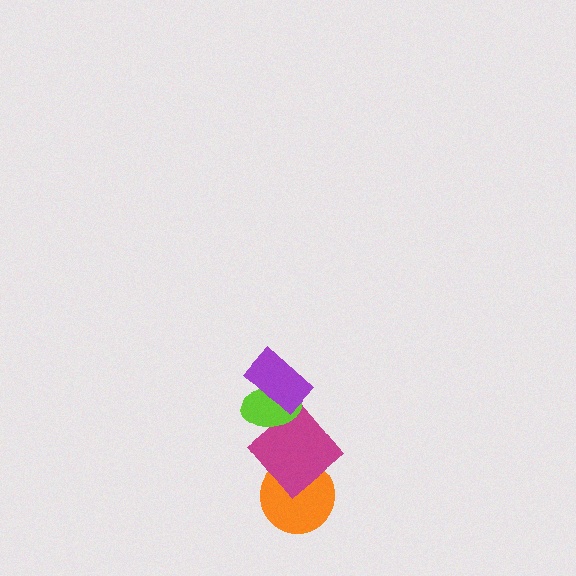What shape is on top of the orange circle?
The magenta diamond is on top of the orange circle.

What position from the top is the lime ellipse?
The lime ellipse is 2nd from the top.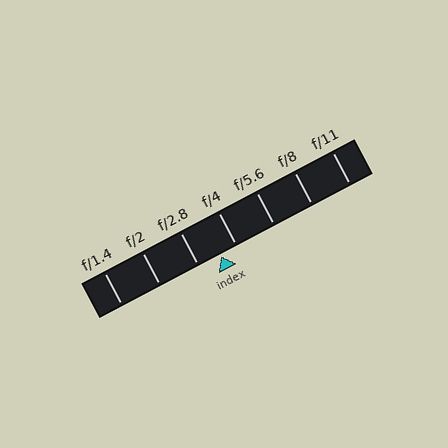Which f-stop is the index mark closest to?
The index mark is closest to f/4.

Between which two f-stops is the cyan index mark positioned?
The index mark is between f/2.8 and f/4.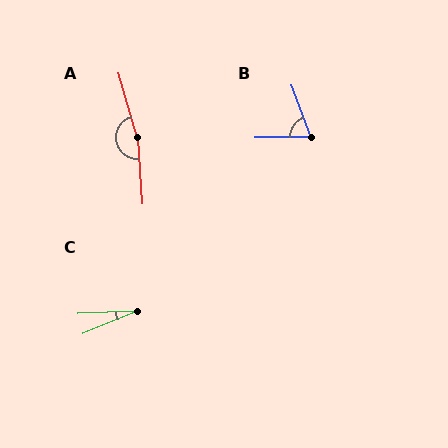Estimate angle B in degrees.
Approximately 70 degrees.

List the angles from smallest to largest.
C (20°), B (70°), A (168°).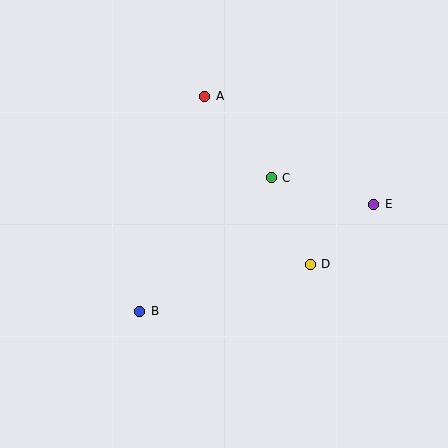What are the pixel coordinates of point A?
Point A is at (205, 96).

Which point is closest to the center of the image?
Point C at (271, 178) is closest to the center.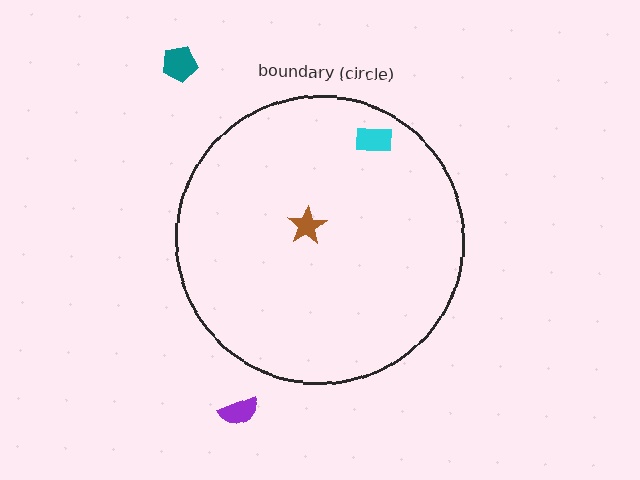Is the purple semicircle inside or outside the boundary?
Outside.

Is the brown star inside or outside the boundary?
Inside.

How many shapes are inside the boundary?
2 inside, 2 outside.